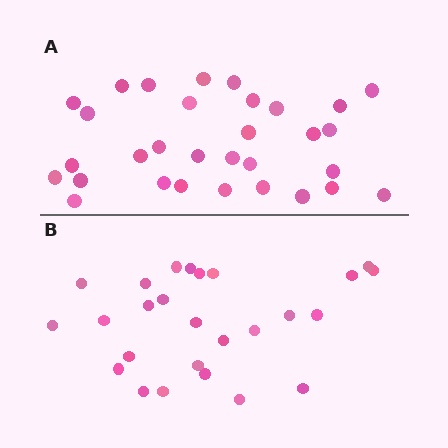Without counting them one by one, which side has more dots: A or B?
Region A (the top region) has more dots.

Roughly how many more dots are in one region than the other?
Region A has about 5 more dots than region B.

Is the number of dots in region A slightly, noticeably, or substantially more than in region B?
Region A has only slightly more — the two regions are fairly close. The ratio is roughly 1.2 to 1.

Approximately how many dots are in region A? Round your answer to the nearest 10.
About 30 dots. (The exact count is 31, which rounds to 30.)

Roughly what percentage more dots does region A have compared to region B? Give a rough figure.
About 20% more.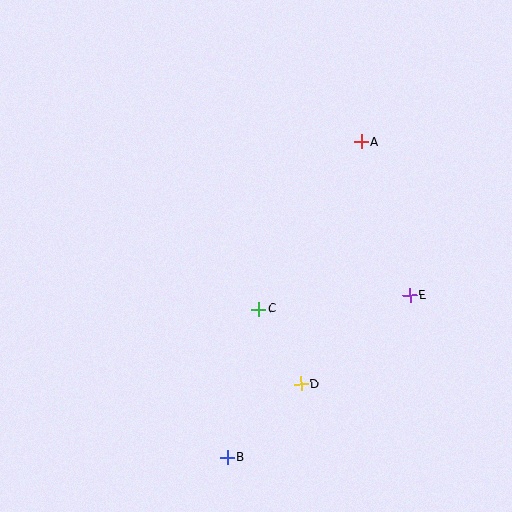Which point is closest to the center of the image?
Point C at (259, 309) is closest to the center.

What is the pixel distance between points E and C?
The distance between E and C is 152 pixels.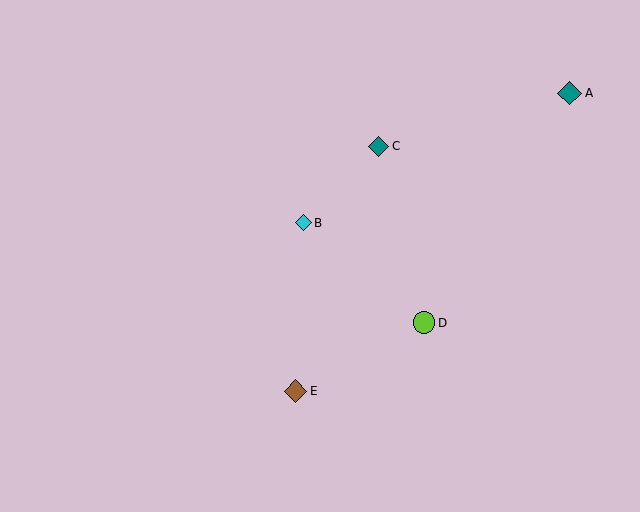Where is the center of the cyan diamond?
The center of the cyan diamond is at (303, 223).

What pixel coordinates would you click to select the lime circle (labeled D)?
Click at (424, 323) to select the lime circle D.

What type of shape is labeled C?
Shape C is a teal diamond.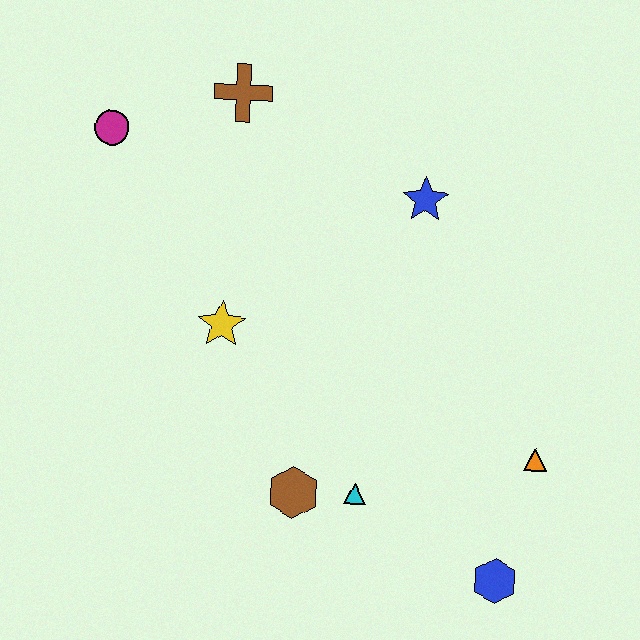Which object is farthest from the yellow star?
The blue hexagon is farthest from the yellow star.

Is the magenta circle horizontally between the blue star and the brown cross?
No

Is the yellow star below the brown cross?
Yes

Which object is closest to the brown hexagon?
The cyan triangle is closest to the brown hexagon.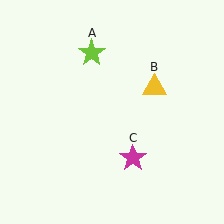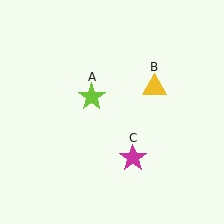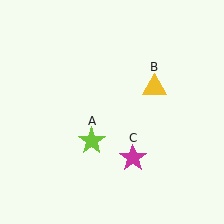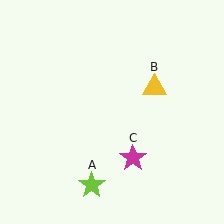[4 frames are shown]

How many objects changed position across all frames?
1 object changed position: lime star (object A).